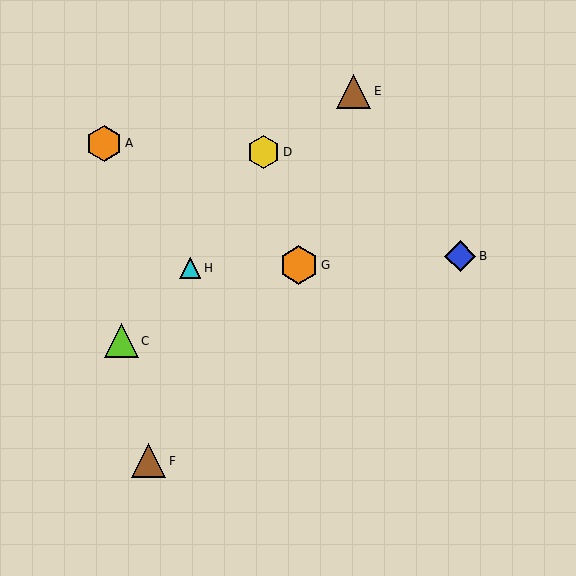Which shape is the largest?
The orange hexagon (labeled G) is the largest.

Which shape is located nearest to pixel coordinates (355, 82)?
The brown triangle (labeled E) at (354, 91) is nearest to that location.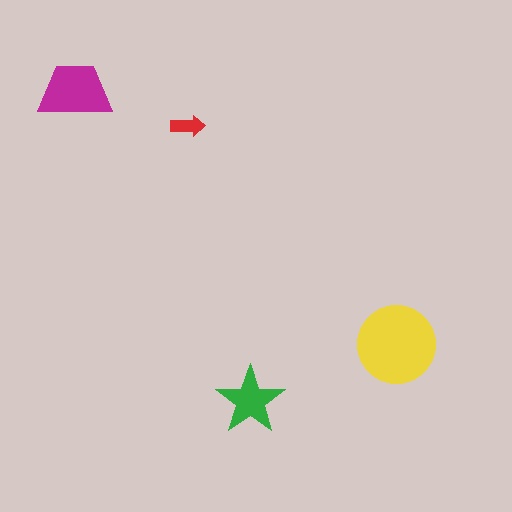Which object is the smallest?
The red arrow.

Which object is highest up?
The magenta trapezoid is topmost.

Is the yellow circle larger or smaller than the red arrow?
Larger.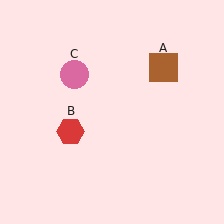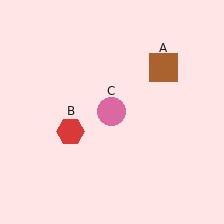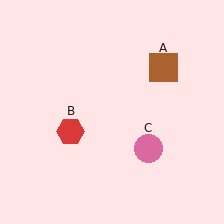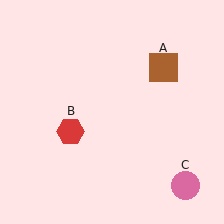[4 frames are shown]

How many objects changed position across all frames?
1 object changed position: pink circle (object C).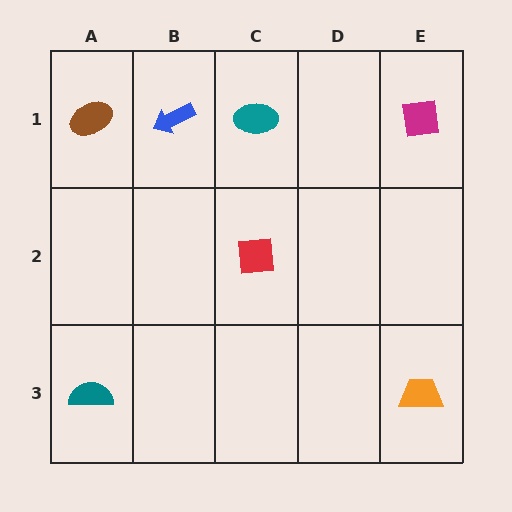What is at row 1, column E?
A magenta square.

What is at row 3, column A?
A teal semicircle.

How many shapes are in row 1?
4 shapes.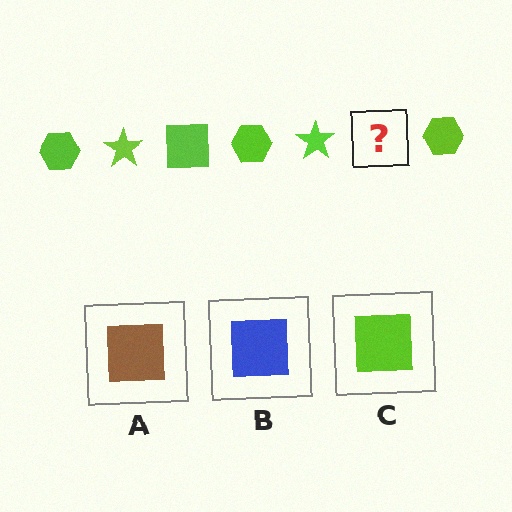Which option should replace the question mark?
Option C.